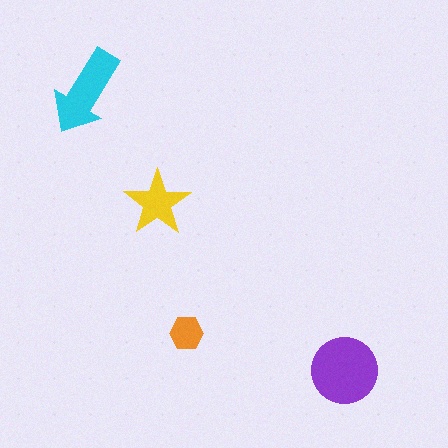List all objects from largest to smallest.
The purple circle, the cyan arrow, the yellow star, the orange hexagon.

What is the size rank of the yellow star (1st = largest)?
3rd.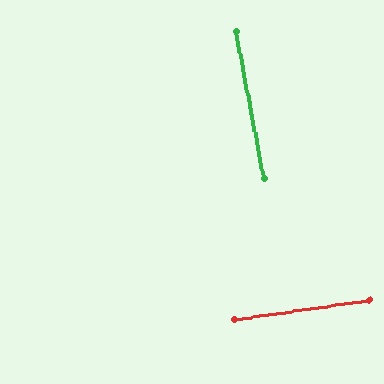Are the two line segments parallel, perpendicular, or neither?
Perpendicular — they meet at approximately 88°.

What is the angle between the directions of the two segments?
Approximately 88 degrees.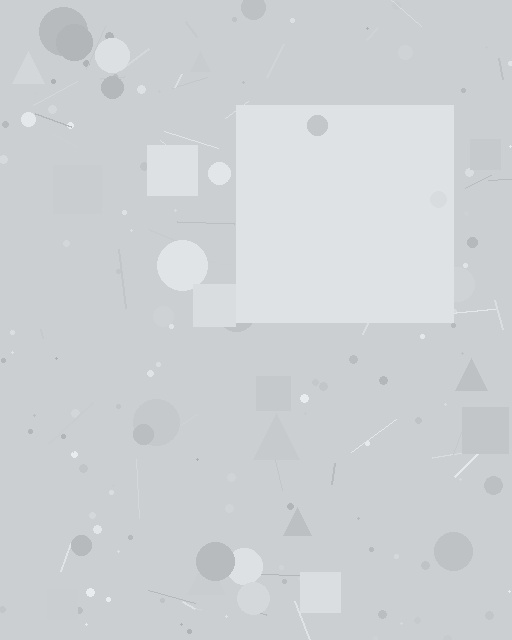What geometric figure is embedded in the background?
A square is embedded in the background.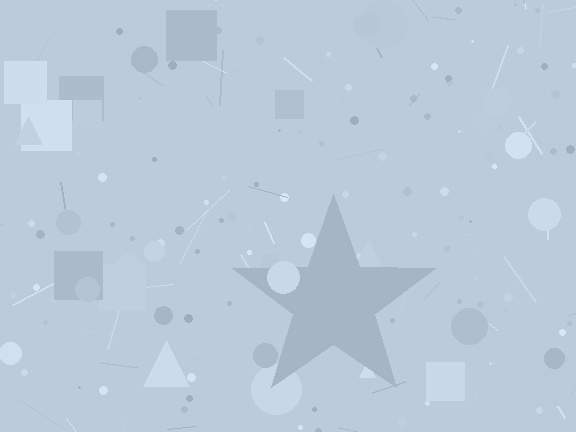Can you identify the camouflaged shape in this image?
The camouflaged shape is a star.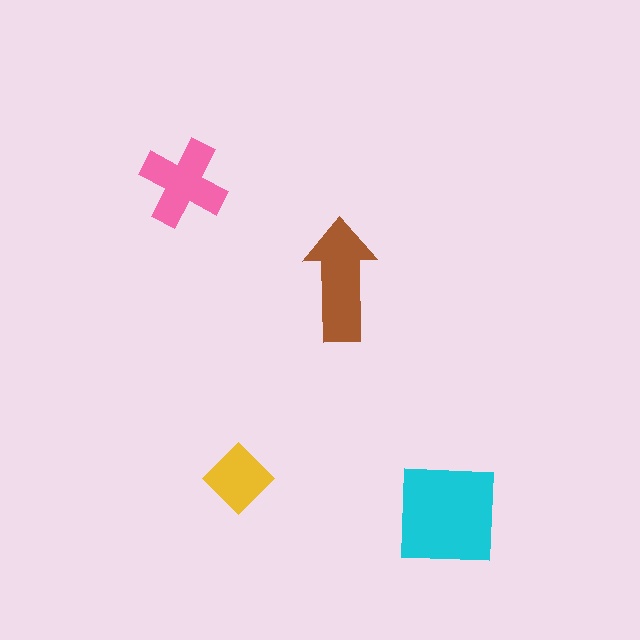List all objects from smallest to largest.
The yellow diamond, the pink cross, the brown arrow, the cyan square.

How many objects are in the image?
There are 4 objects in the image.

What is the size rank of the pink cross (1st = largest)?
3rd.